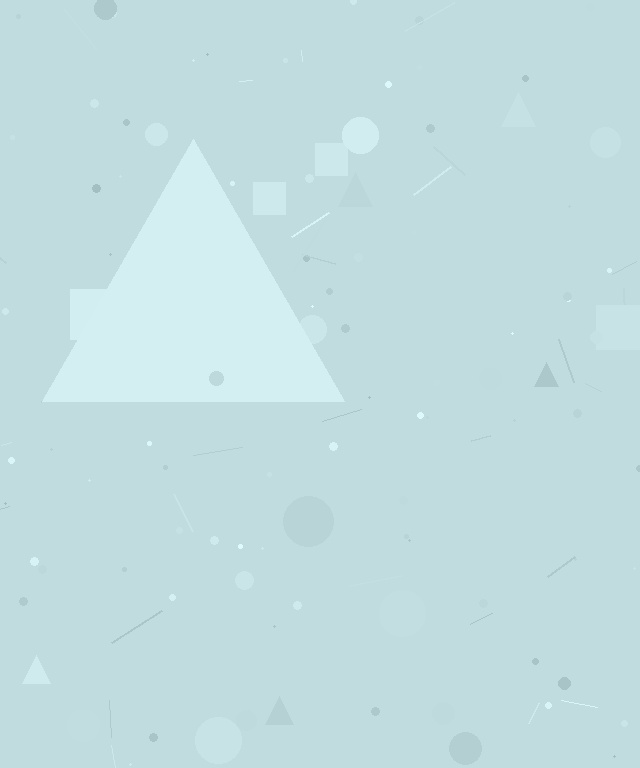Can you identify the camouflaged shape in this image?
The camouflaged shape is a triangle.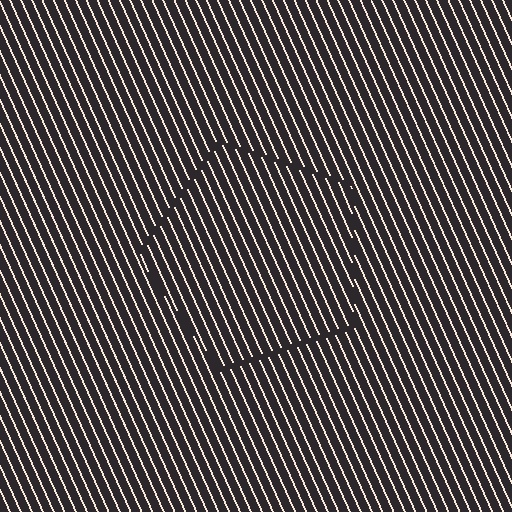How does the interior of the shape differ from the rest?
The interior of the shape contains the same grating, shifted by half a period — the contour is defined by the phase discontinuity where line-ends from the inner and outer gratings abut.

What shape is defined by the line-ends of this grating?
An illusory pentagon. The interior of the shape contains the same grating, shifted by half a period — the contour is defined by the phase discontinuity where line-ends from the inner and outer gratings abut.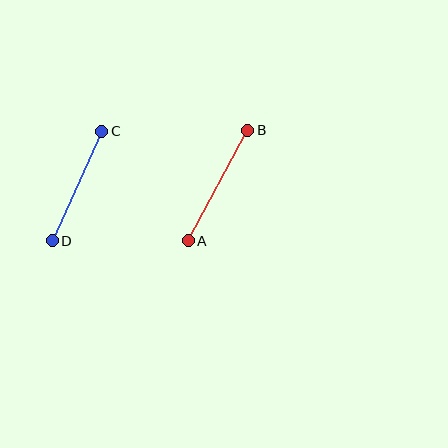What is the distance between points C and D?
The distance is approximately 120 pixels.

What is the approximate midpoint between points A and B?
The midpoint is at approximately (218, 186) pixels.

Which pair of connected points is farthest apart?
Points A and B are farthest apart.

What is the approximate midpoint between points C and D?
The midpoint is at approximately (77, 186) pixels.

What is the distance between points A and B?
The distance is approximately 126 pixels.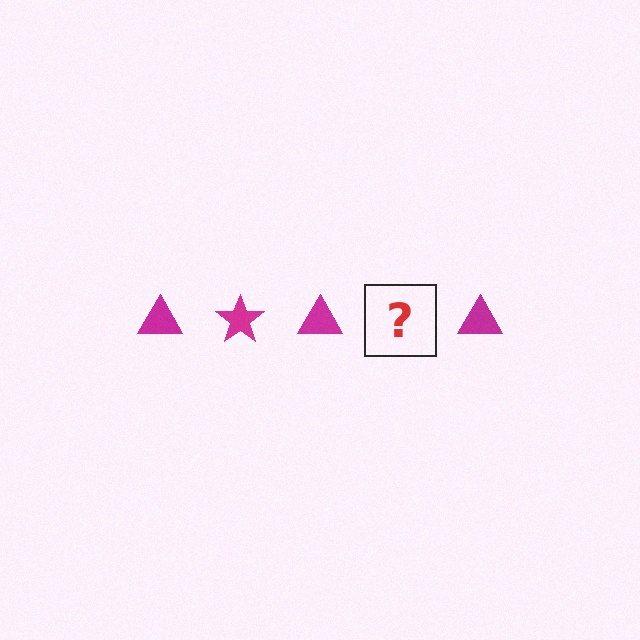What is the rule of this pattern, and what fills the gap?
The rule is that the pattern cycles through triangle, star shapes in magenta. The gap should be filled with a magenta star.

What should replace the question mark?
The question mark should be replaced with a magenta star.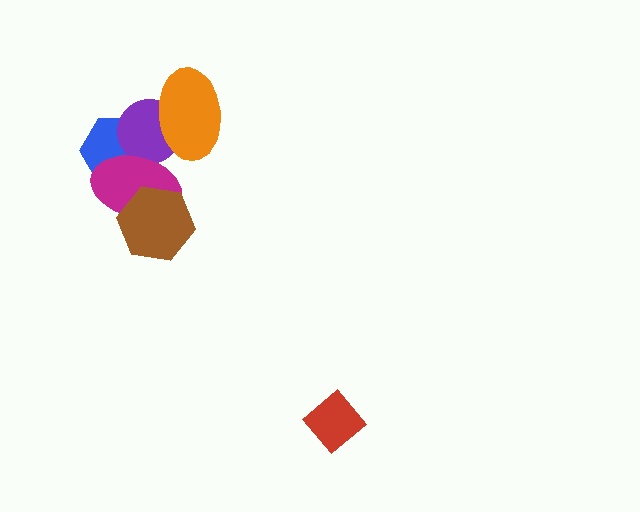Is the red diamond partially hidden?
No, no other shape covers it.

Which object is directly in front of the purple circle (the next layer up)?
The magenta ellipse is directly in front of the purple circle.